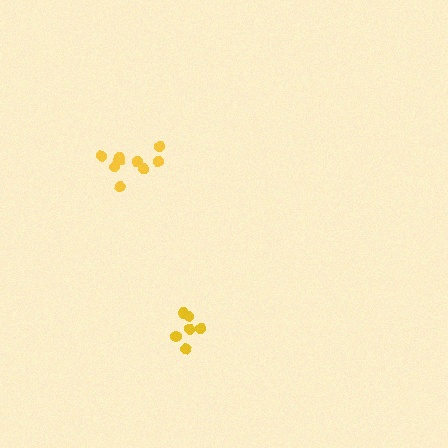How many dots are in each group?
Group 1: 9 dots, Group 2: 6 dots (15 total).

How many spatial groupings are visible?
There are 2 spatial groupings.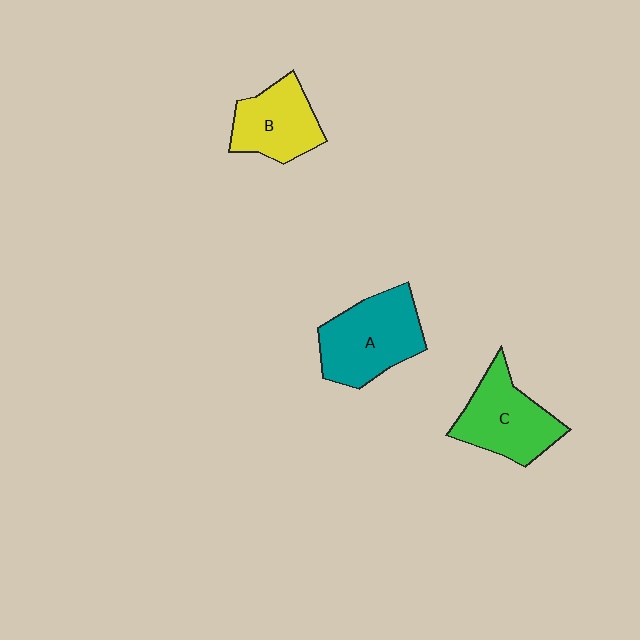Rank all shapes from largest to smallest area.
From largest to smallest: A (teal), C (green), B (yellow).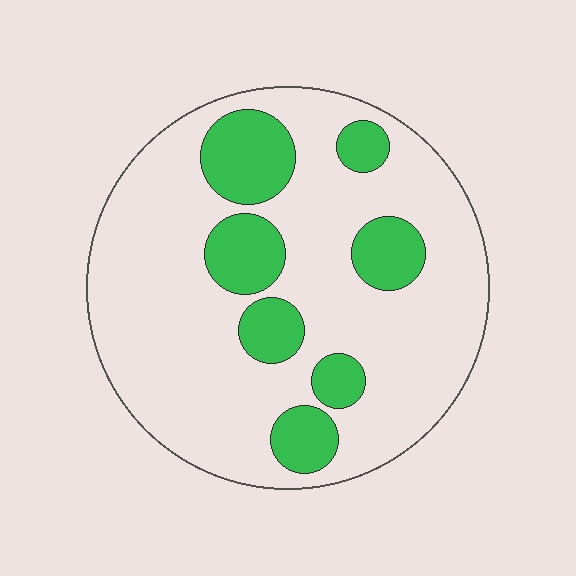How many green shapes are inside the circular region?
7.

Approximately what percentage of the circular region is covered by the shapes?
Approximately 20%.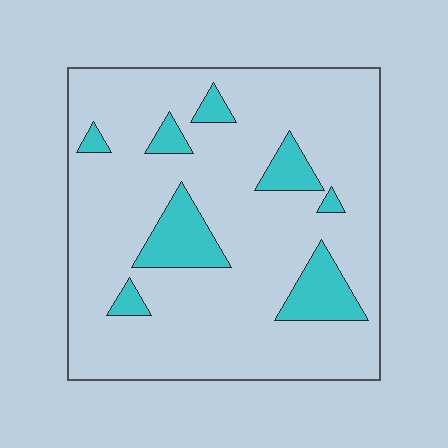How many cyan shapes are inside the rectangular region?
8.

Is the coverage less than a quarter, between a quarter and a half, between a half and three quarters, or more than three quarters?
Less than a quarter.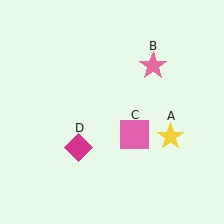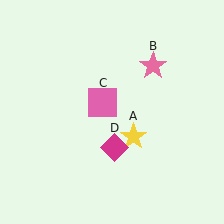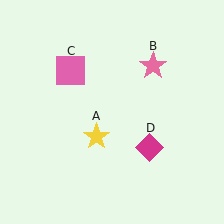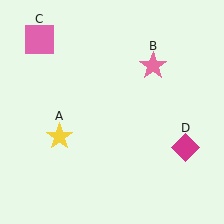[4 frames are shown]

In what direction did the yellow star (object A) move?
The yellow star (object A) moved left.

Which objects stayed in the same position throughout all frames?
Pink star (object B) remained stationary.